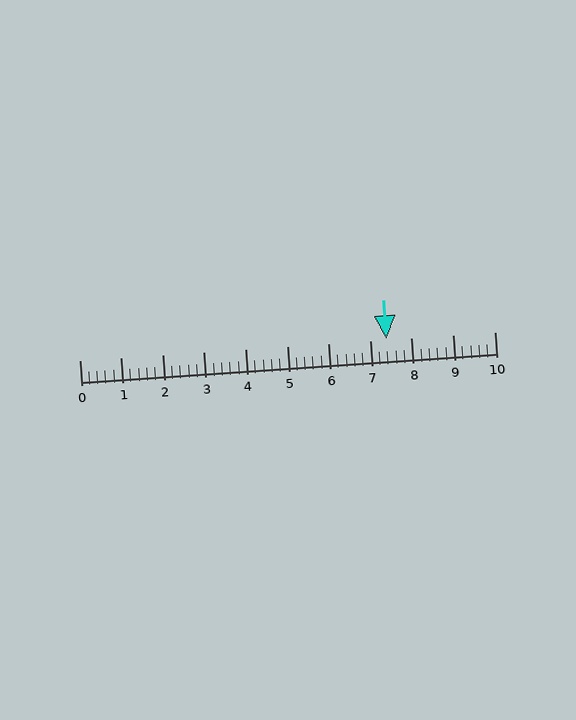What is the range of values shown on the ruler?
The ruler shows values from 0 to 10.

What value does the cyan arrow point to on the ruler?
The cyan arrow points to approximately 7.4.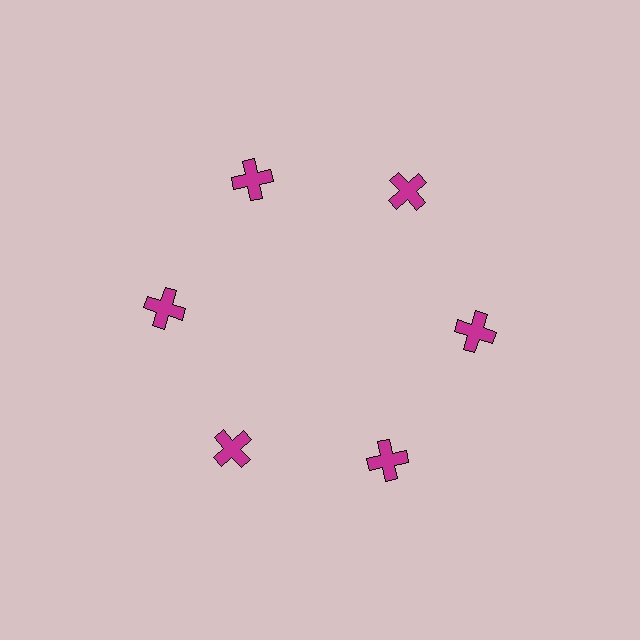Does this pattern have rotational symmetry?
Yes, this pattern has 6-fold rotational symmetry. It looks the same after rotating 60 degrees around the center.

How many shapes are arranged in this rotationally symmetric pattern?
There are 6 shapes, arranged in 6 groups of 1.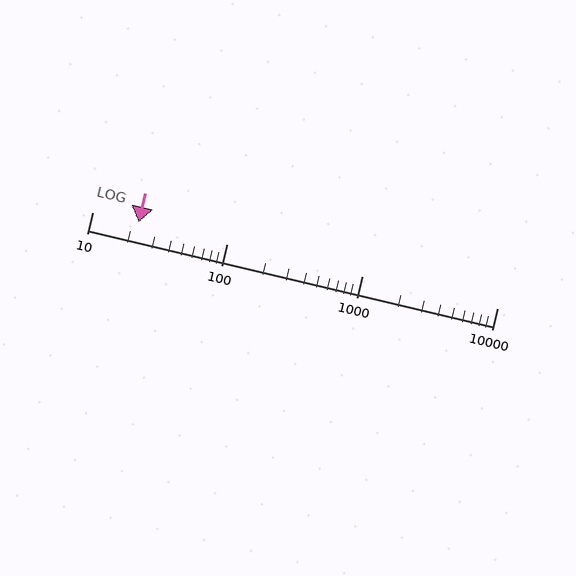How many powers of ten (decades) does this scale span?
The scale spans 3 decades, from 10 to 10000.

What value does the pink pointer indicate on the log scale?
The pointer indicates approximately 22.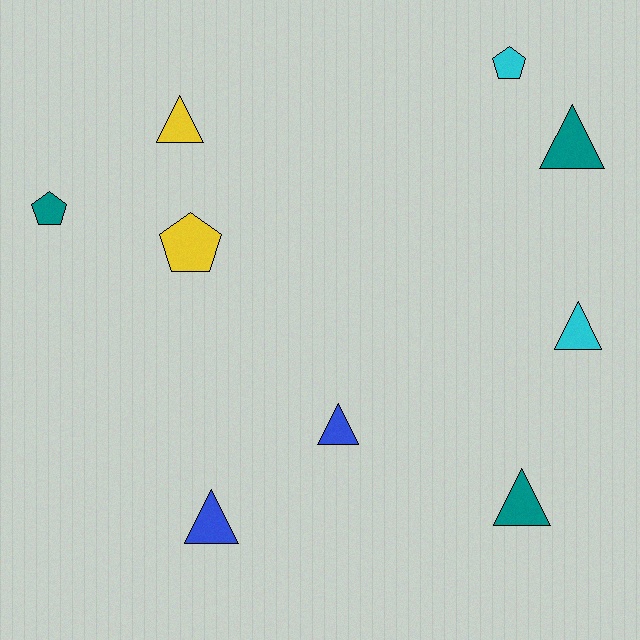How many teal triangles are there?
There are 2 teal triangles.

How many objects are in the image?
There are 9 objects.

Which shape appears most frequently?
Triangle, with 6 objects.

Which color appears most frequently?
Teal, with 3 objects.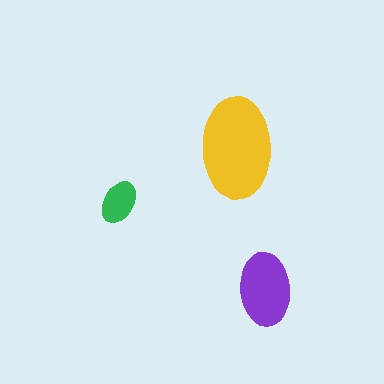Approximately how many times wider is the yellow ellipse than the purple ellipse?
About 1.5 times wider.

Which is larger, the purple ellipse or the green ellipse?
The purple one.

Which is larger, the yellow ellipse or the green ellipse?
The yellow one.